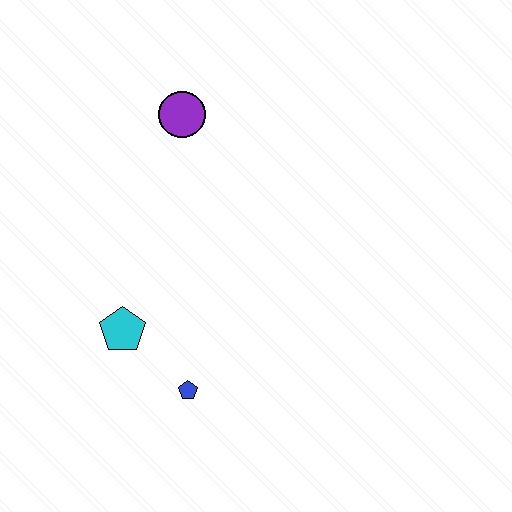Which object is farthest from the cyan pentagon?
The purple circle is farthest from the cyan pentagon.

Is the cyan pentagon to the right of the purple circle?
No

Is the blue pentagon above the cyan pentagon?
No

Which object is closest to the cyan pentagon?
The blue pentagon is closest to the cyan pentagon.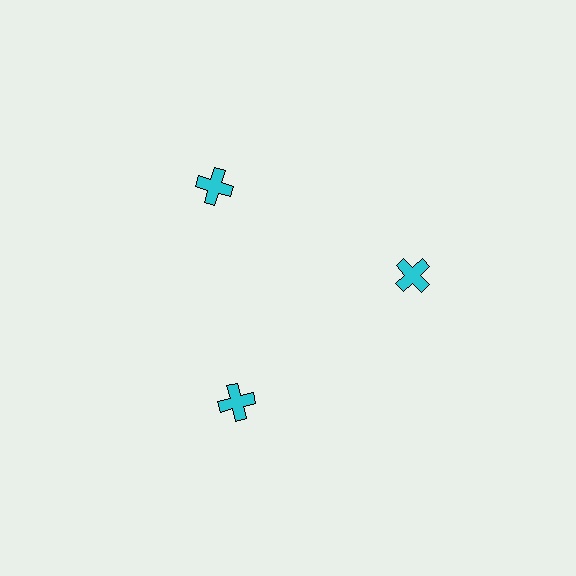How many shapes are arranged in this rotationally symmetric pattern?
There are 3 shapes, arranged in 3 groups of 1.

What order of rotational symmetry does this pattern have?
This pattern has 3-fold rotational symmetry.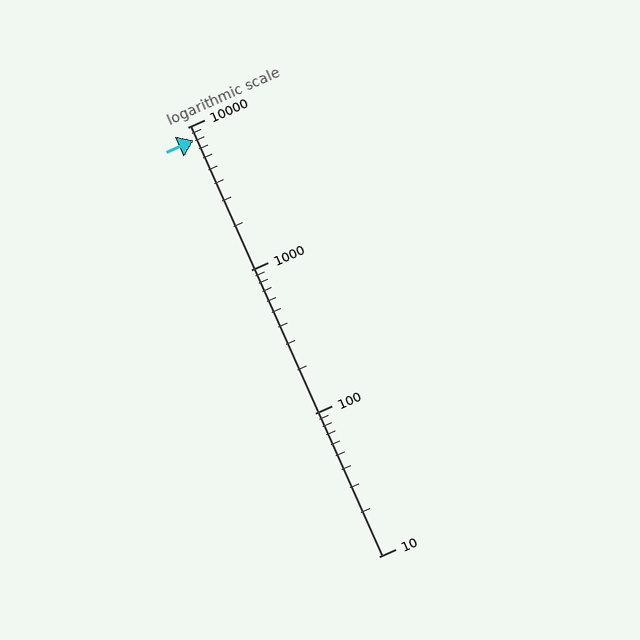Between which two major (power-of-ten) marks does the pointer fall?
The pointer is between 1000 and 10000.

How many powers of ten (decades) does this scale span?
The scale spans 3 decades, from 10 to 10000.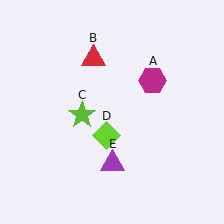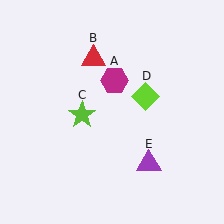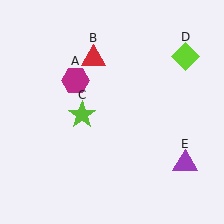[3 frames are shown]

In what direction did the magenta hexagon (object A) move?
The magenta hexagon (object A) moved left.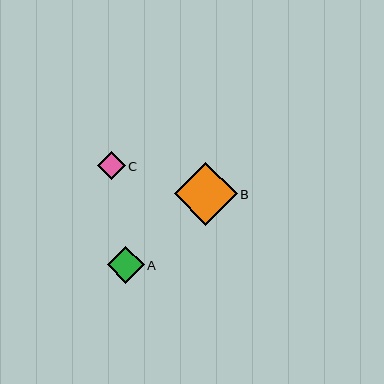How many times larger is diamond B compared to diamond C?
Diamond B is approximately 2.3 times the size of diamond C.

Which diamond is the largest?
Diamond B is the largest with a size of approximately 63 pixels.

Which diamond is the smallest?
Diamond C is the smallest with a size of approximately 28 pixels.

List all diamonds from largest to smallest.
From largest to smallest: B, A, C.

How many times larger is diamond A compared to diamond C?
Diamond A is approximately 1.3 times the size of diamond C.